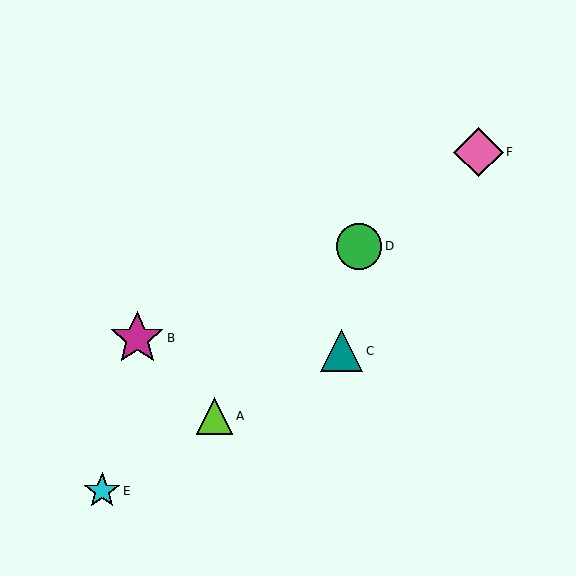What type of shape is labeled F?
Shape F is a pink diamond.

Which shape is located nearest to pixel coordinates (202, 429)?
The lime triangle (labeled A) at (214, 416) is nearest to that location.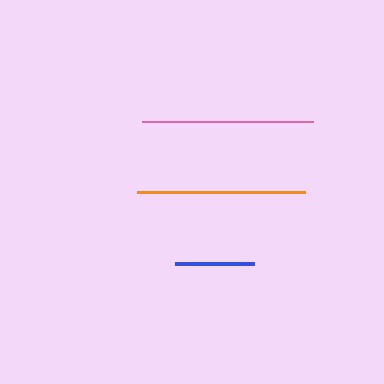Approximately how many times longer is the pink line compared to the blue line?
The pink line is approximately 2.2 times the length of the blue line.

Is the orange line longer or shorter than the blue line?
The orange line is longer than the blue line.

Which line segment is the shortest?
The blue line is the shortest at approximately 79 pixels.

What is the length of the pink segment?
The pink segment is approximately 171 pixels long.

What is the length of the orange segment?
The orange segment is approximately 167 pixels long.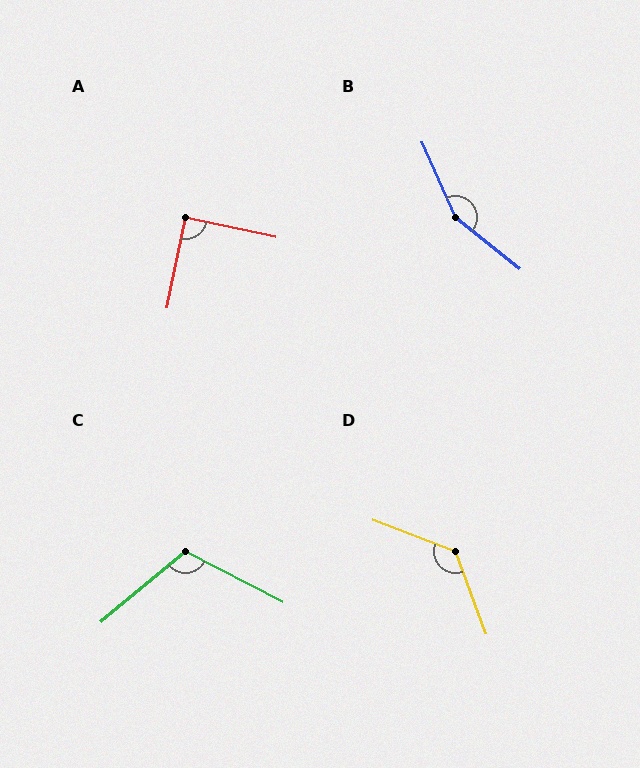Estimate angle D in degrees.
Approximately 131 degrees.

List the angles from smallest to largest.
A (89°), C (113°), D (131°), B (153°).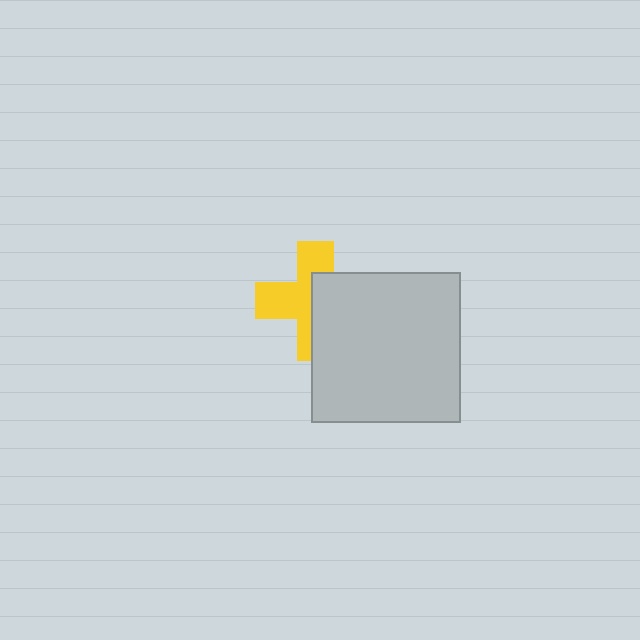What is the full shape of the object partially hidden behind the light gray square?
The partially hidden object is a yellow cross.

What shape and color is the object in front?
The object in front is a light gray square.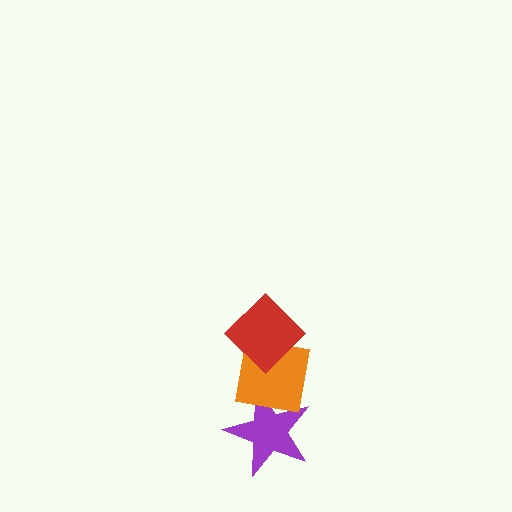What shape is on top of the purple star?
The orange square is on top of the purple star.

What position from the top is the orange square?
The orange square is 2nd from the top.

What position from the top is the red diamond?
The red diamond is 1st from the top.